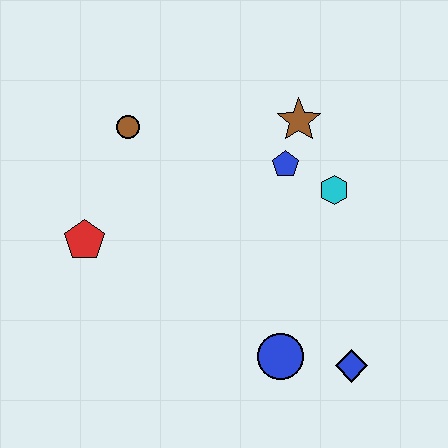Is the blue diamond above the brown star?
No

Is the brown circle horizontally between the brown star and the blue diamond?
No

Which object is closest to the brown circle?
The red pentagon is closest to the brown circle.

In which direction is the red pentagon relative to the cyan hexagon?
The red pentagon is to the left of the cyan hexagon.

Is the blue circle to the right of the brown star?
No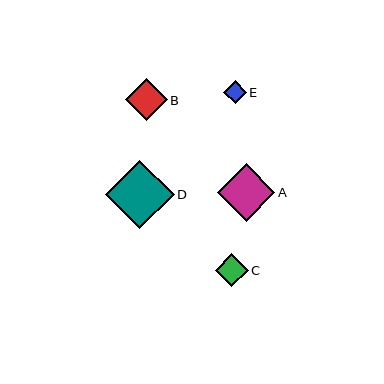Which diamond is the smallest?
Diamond E is the smallest with a size of approximately 22 pixels.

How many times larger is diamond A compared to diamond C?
Diamond A is approximately 1.7 times the size of diamond C.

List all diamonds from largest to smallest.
From largest to smallest: D, A, B, C, E.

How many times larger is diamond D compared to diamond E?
Diamond D is approximately 3.1 times the size of diamond E.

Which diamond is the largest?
Diamond D is the largest with a size of approximately 69 pixels.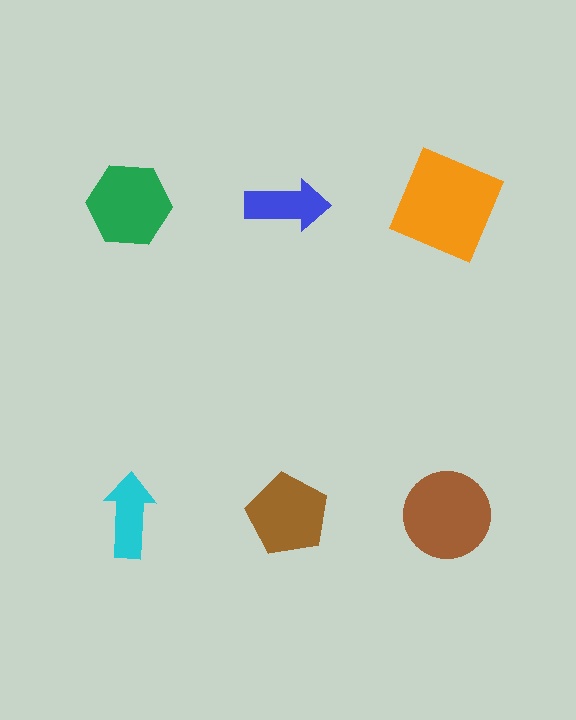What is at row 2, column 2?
A brown pentagon.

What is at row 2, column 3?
A brown circle.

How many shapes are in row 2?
3 shapes.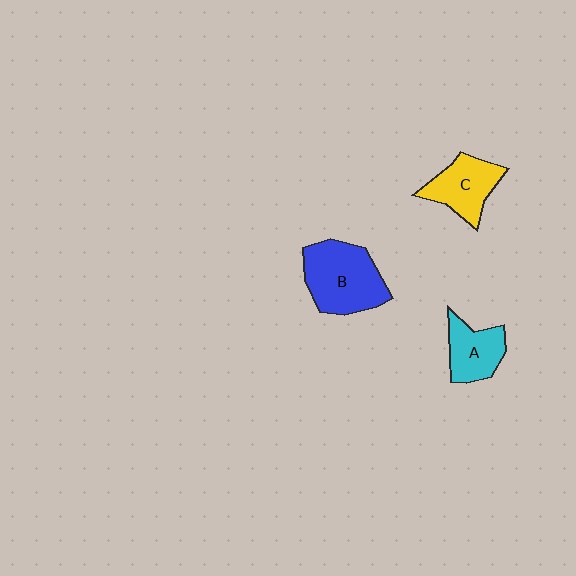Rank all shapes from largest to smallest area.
From largest to smallest: B (blue), C (yellow), A (cyan).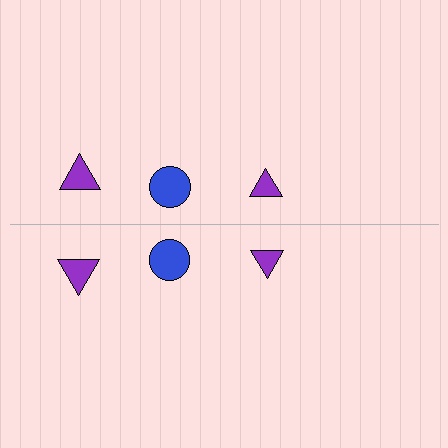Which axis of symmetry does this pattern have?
The pattern has a horizontal axis of symmetry running through the center of the image.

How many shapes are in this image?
There are 6 shapes in this image.